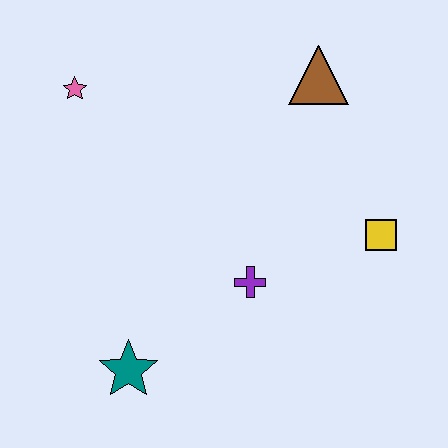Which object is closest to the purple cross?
The yellow square is closest to the purple cross.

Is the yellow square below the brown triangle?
Yes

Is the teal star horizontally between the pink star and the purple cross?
Yes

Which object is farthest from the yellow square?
The pink star is farthest from the yellow square.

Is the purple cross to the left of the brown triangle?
Yes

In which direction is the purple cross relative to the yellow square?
The purple cross is to the left of the yellow square.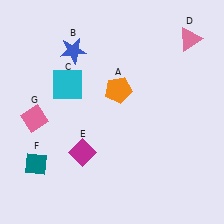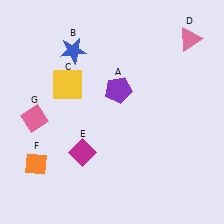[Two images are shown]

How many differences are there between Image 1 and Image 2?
There are 3 differences between the two images.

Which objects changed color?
A changed from orange to purple. C changed from cyan to yellow. F changed from teal to orange.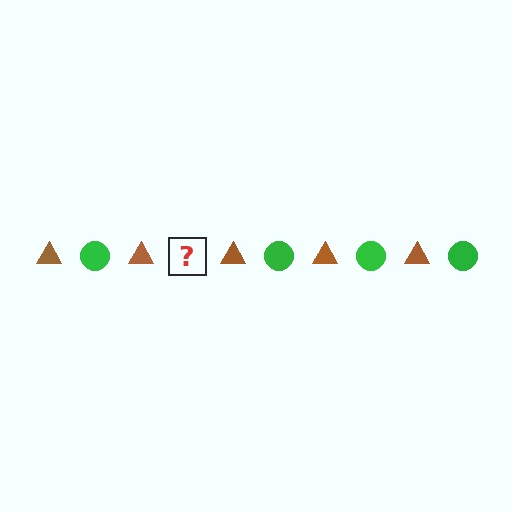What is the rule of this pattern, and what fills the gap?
The rule is that the pattern alternates between brown triangle and green circle. The gap should be filled with a green circle.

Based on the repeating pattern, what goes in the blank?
The blank should be a green circle.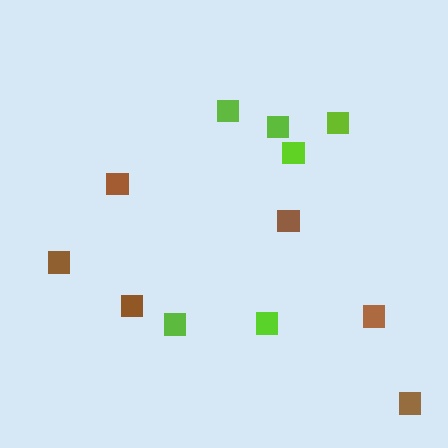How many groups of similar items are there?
There are 2 groups: one group of brown squares (6) and one group of lime squares (6).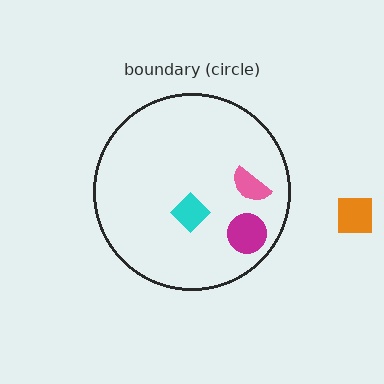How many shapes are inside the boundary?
3 inside, 2 outside.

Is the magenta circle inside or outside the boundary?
Inside.